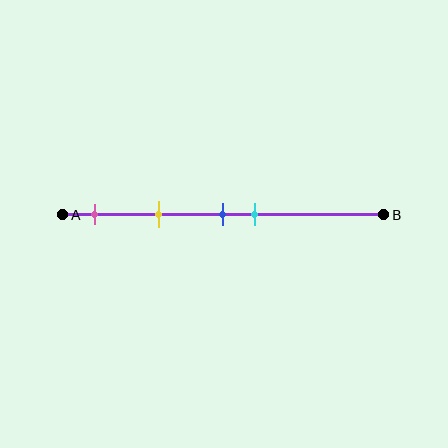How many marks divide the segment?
There are 4 marks dividing the segment.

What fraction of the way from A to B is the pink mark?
The pink mark is approximately 10% (0.1) of the way from A to B.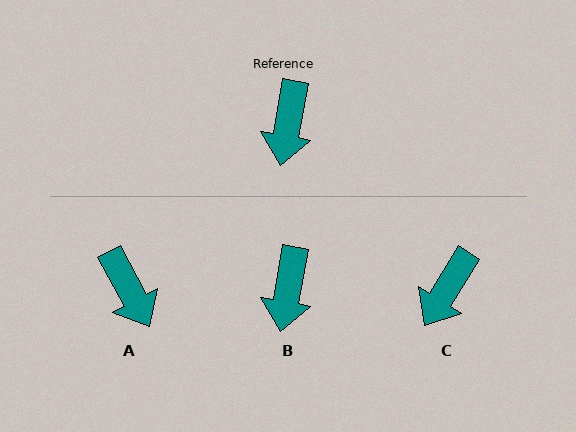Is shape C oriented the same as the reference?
No, it is off by about 21 degrees.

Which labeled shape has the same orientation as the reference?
B.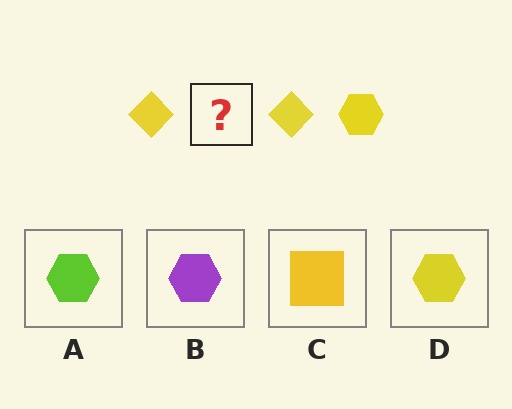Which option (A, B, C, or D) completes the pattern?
D.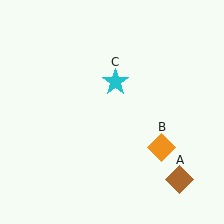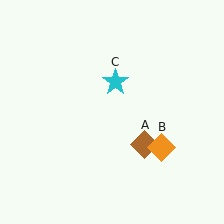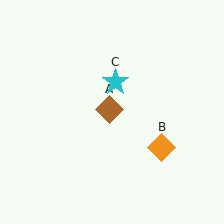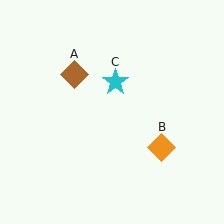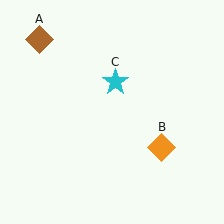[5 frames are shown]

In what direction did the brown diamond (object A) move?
The brown diamond (object A) moved up and to the left.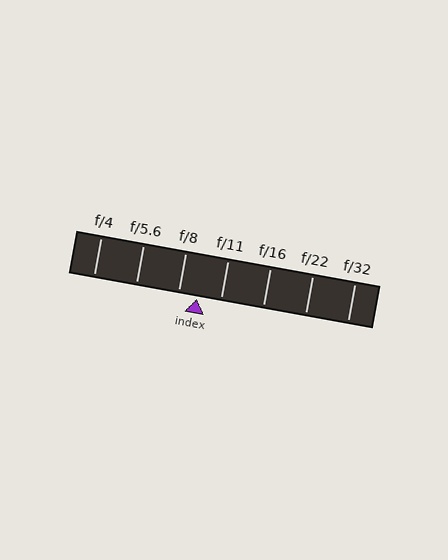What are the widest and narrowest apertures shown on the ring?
The widest aperture shown is f/4 and the narrowest is f/32.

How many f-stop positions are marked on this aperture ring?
There are 7 f-stop positions marked.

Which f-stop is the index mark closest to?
The index mark is closest to f/8.